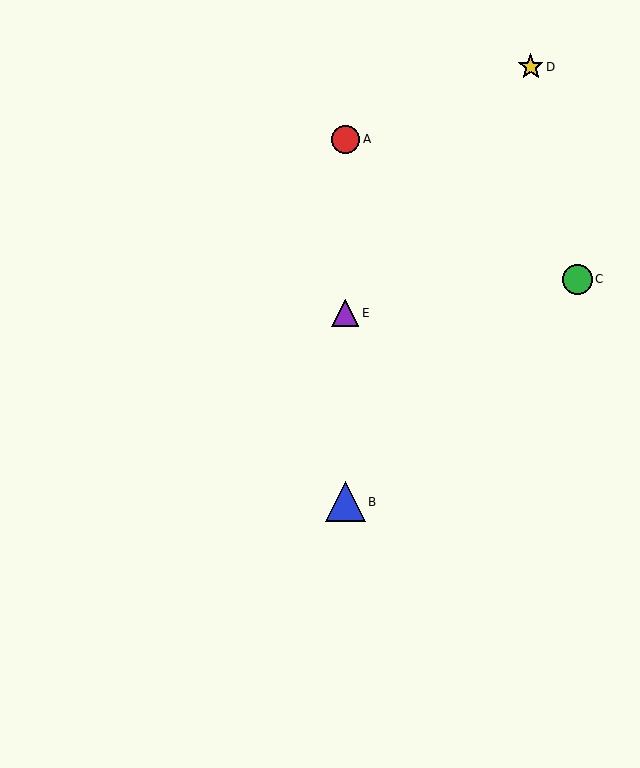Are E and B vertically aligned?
Yes, both are at x≈345.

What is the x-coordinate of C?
Object C is at x≈578.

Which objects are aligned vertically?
Objects A, B, E are aligned vertically.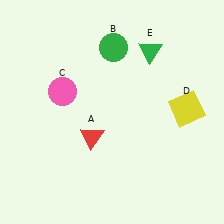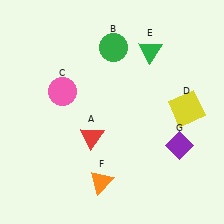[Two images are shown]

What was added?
An orange triangle (F), a purple diamond (G) were added in Image 2.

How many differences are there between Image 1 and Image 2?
There are 2 differences between the two images.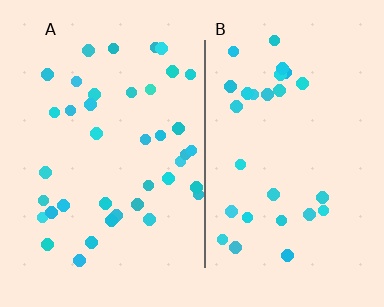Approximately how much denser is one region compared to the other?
Approximately 1.4× — region A over region B.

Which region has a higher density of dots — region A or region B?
A (the left).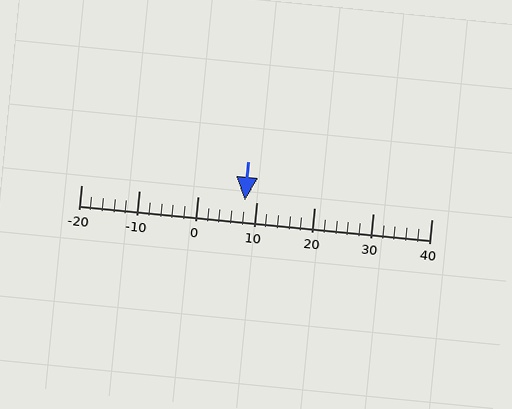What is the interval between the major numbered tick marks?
The major tick marks are spaced 10 units apart.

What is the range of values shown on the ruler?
The ruler shows values from -20 to 40.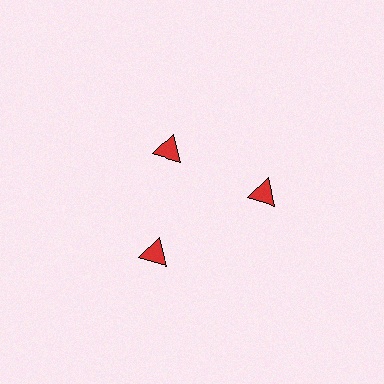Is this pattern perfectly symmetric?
No. The 3 red triangles are arranged in a ring, but one element near the 11 o'clock position is pulled inward toward the center, breaking the 3-fold rotational symmetry.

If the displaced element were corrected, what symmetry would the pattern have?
It would have 3-fold rotational symmetry — the pattern would map onto itself every 120 degrees.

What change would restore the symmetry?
The symmetry would be restored by moving it outward, back onto the ring so that all 3 triangles sit at equal angles and equal distance from the center.